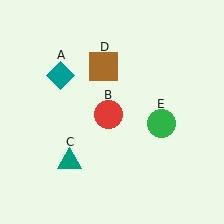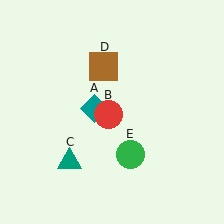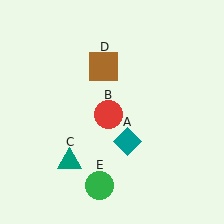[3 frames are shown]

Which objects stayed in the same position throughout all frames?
Red circle (object B) and teal triangle (object C) and brown square (object D) remained stationary.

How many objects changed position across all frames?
2 objects changed position: teal diamond (object A), green circle (object E).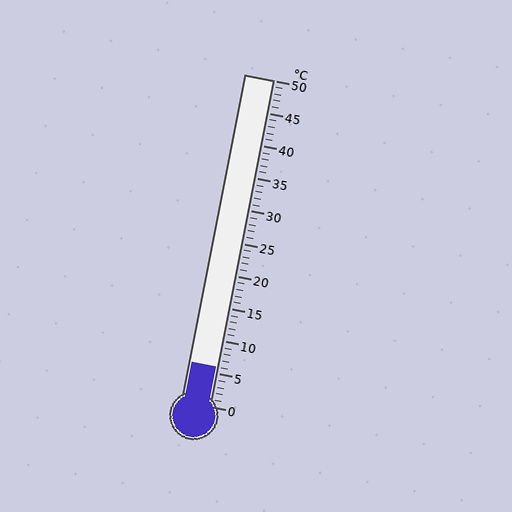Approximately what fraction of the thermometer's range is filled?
The thermometer is filled to approximately 10% of its range.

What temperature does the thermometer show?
The thermometer shows approximately 6°C.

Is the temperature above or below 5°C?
The temperature is above 5°C.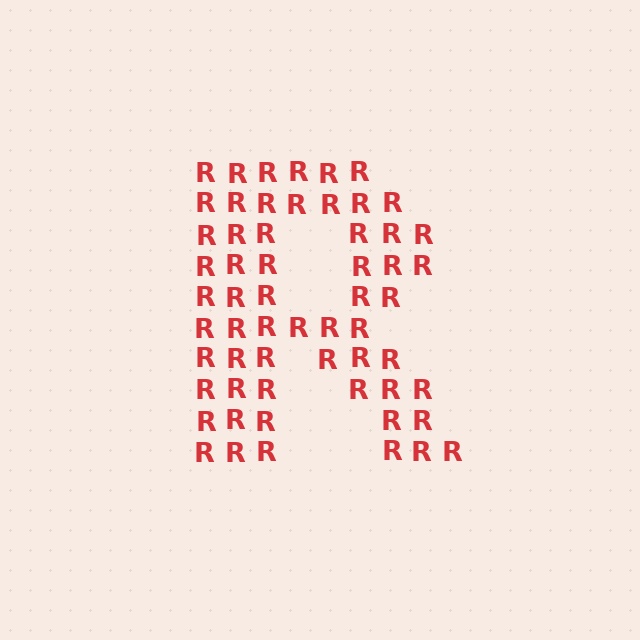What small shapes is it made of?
It is made of small letter R's.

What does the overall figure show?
The overall figure shows the letter R.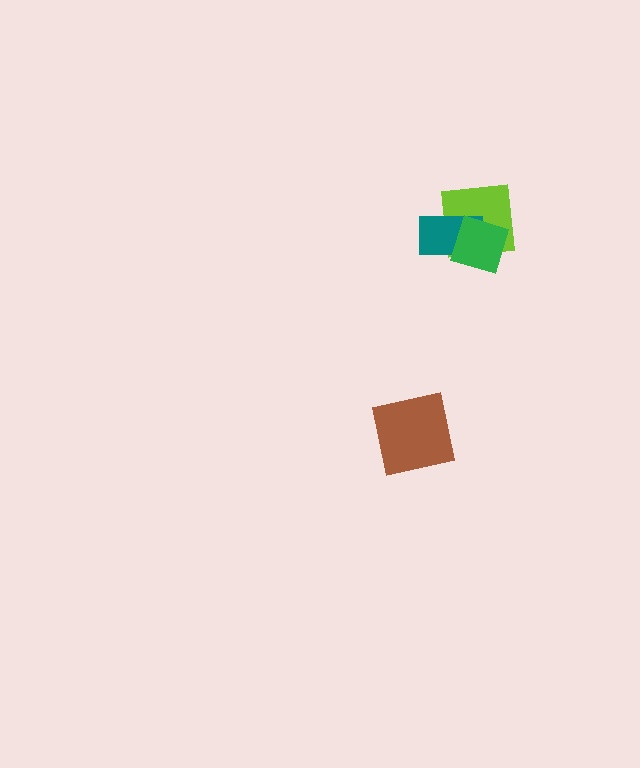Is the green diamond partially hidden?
No, no other shape covers it.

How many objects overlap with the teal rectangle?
2 objects overlap with the teal rectangle.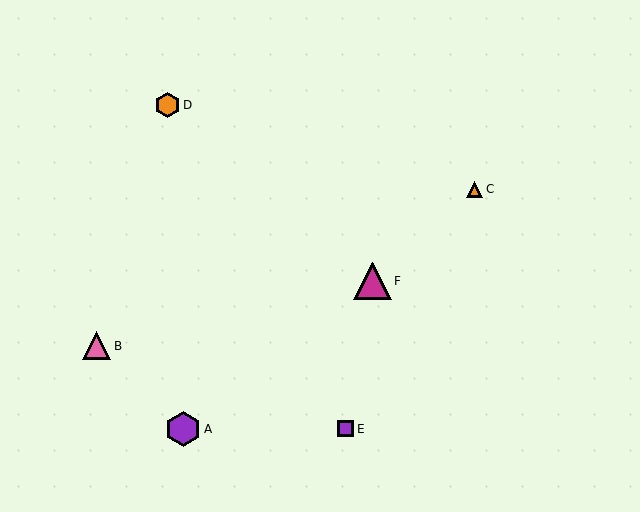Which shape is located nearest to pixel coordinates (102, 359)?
The pink triangle (labeled B) at (96, 346) is nearest to that location.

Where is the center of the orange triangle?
The center of the orange triangle is at (475, 189).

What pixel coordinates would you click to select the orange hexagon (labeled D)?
Click at (168, 105) to select the orange hexagon D.